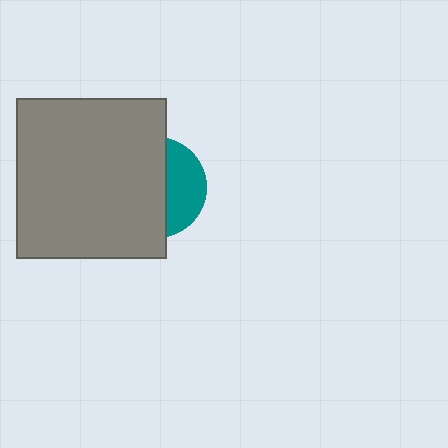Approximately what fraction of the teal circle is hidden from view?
Roughly 64% of the teal circle is hidden behind the gray rectangle.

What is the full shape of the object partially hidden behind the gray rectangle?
The partially hidden object is a teal circle.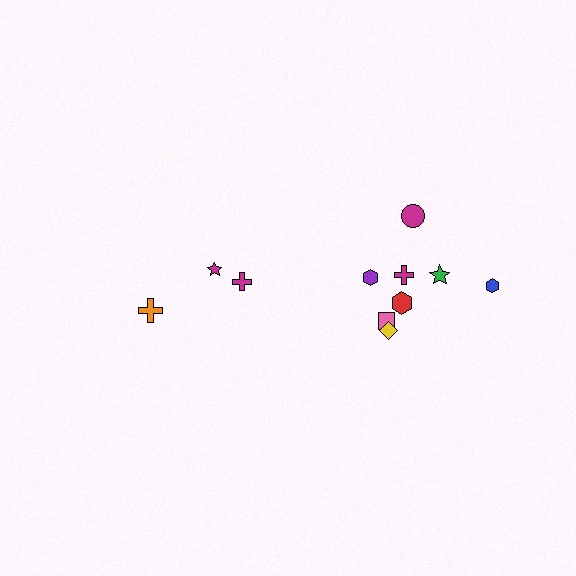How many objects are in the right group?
There are 8 objects.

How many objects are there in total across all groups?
There are 11 objects.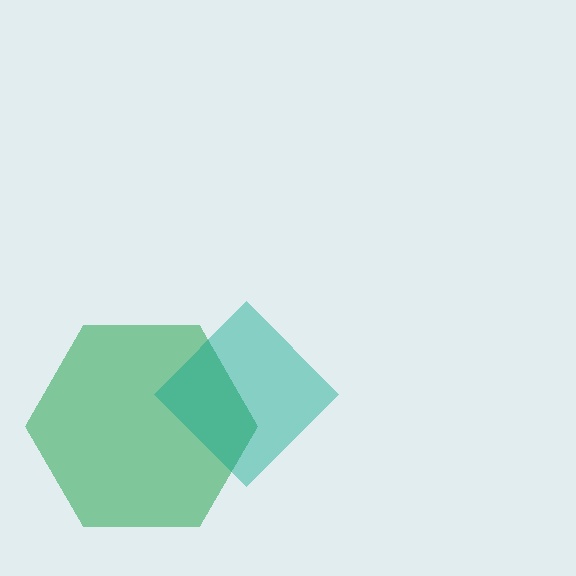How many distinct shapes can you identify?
There are 2 distinct shapes: a green hexagon, a teal diamond.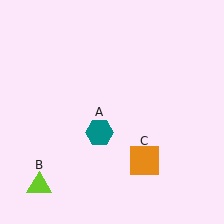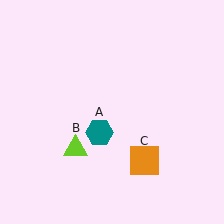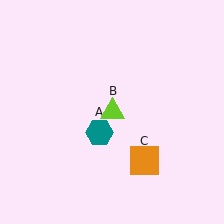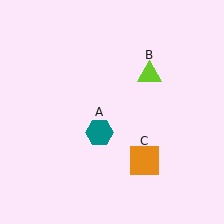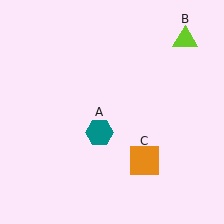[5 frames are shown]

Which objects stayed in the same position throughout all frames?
Teal hexagon (object A) and orange square (object C) remained stationary.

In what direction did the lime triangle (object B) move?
The lime triangle (object B) moved up and to the right.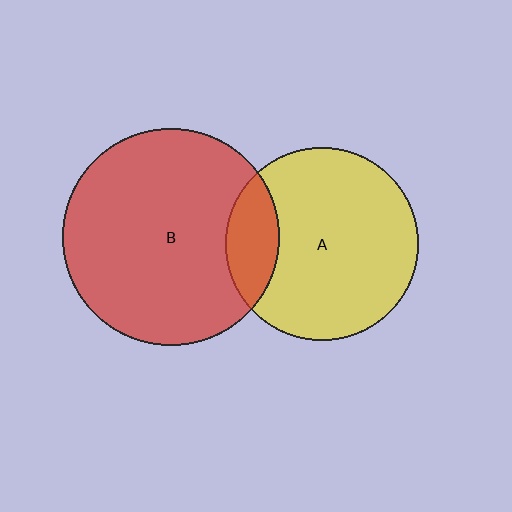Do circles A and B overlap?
Yes.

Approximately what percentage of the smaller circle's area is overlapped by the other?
Approximately 15%.